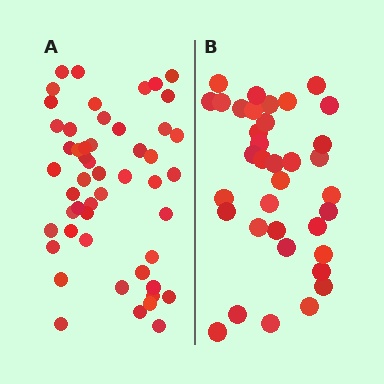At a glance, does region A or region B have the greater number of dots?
Region A (the left region) has more dots.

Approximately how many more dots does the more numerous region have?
Region A has approximately 15 more dots than region B.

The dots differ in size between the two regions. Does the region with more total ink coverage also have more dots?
No. Region B has more total ink coverage because its dots are larger, but region A actually contains more individual dots. Total area can be misleading — the number of items is what matters here.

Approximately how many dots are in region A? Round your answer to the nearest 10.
About 50 dots. (The exact count is 51, which rounds to 50.)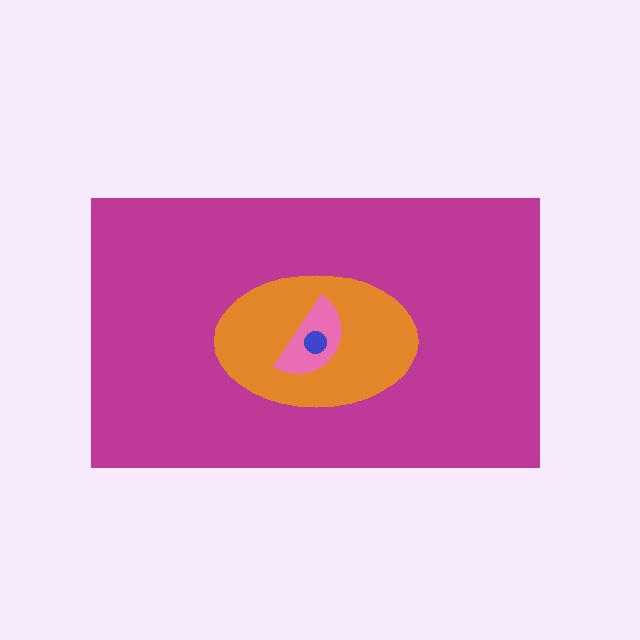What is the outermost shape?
The magenta rectangle.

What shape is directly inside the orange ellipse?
The pink semicircle.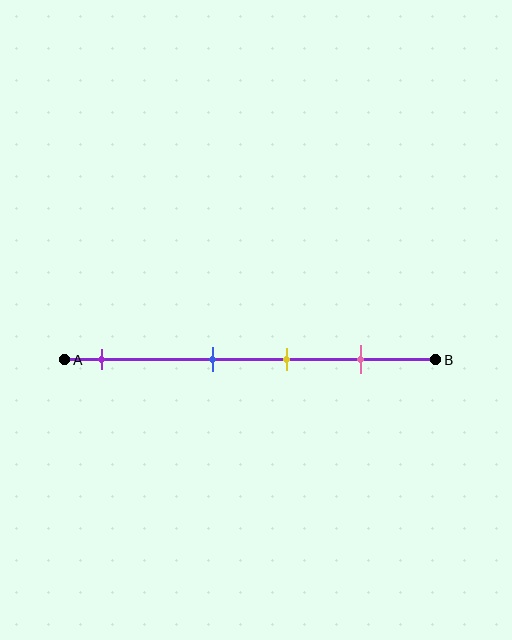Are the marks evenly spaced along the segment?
No, the marks are not evenly spaced.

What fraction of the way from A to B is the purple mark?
The purple mark is approximately 10% (0.1) of the way from A to B.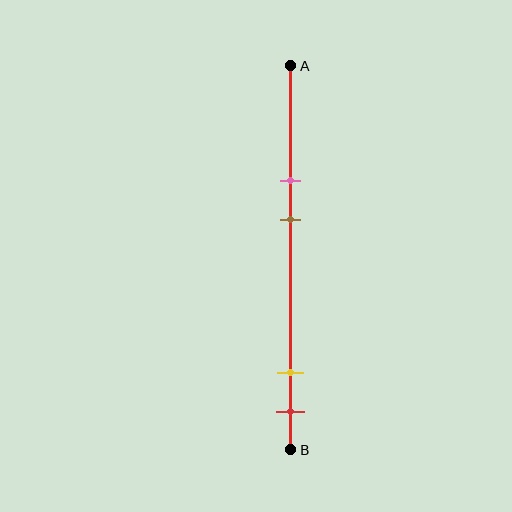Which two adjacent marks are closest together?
The yellow and red marks are the closest adjacent pair.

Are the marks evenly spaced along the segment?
No, the marks are not evenly spaced.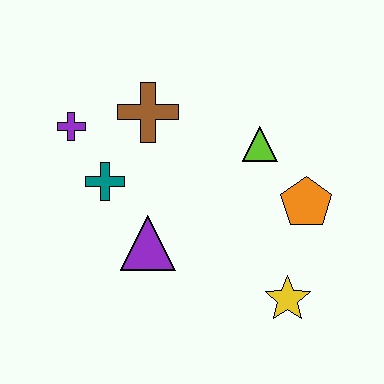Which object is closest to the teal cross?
The purple cross is closest to the teal cross.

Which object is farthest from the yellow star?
The purple cross is farthest from the yellow star.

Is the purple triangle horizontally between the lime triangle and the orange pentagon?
No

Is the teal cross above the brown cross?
No